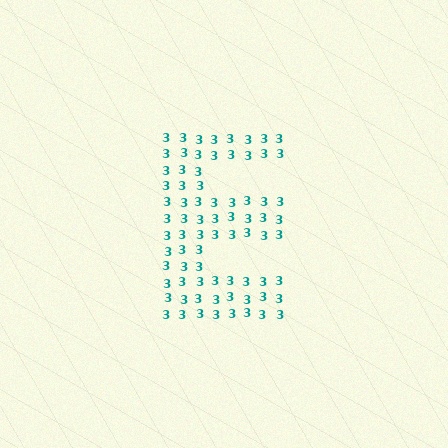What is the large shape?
The large shape is the letter E.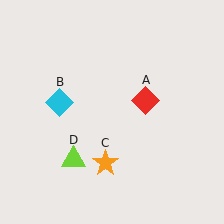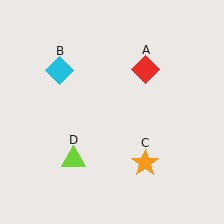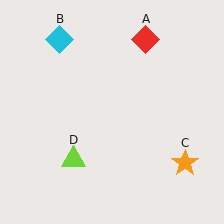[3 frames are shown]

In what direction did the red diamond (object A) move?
The red diamond (object A) moved up.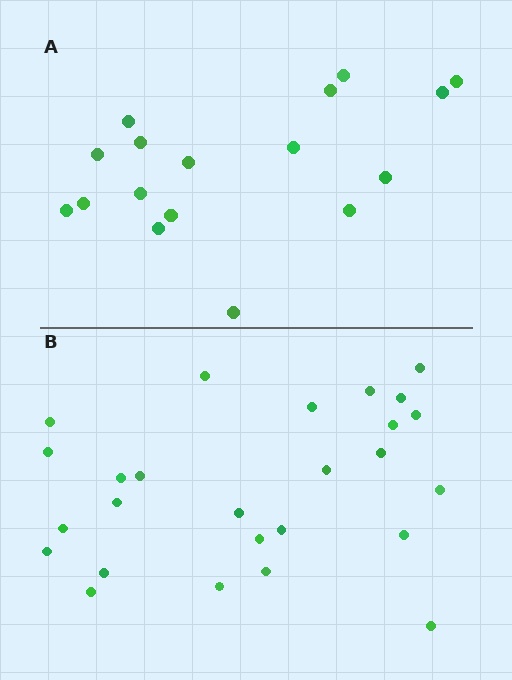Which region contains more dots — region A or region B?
Region B (the bottom region) has more dots.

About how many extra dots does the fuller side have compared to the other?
Region B has roughly 8 or so more dots than region A.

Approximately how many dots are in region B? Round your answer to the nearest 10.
About 30 dots. (The exact count is 26, which rounds to 30.)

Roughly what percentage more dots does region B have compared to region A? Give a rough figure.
About 55% more.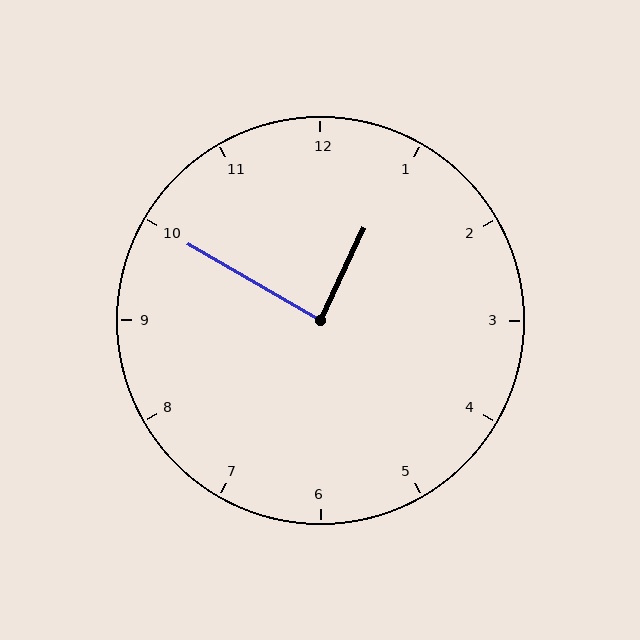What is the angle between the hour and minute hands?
Approximately 85 degrees.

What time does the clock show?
12:50.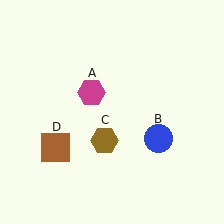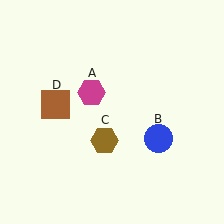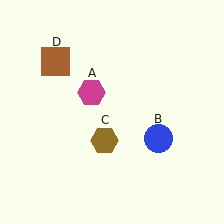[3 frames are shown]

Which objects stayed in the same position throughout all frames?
Magenta hexagon (object A) and blue circle (object B) and brown hexagon (object C) remained stationary.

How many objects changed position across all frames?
1 object changed position: brown square (object D).